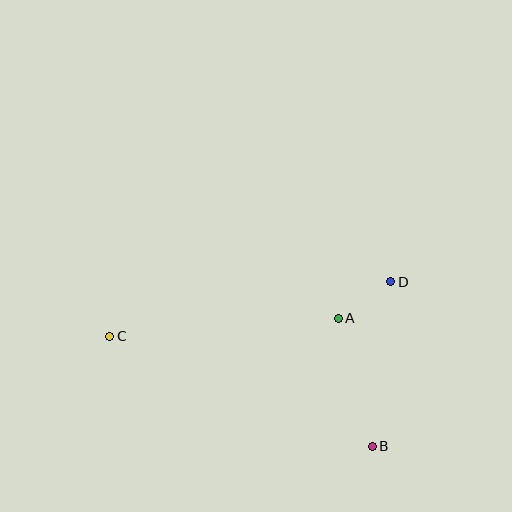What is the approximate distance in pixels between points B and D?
The distance between B and D is approximately 166 pixels.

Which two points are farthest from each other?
Points C and D are farthest from each other.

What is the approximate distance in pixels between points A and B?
The distance between A and B is approximately 132 pixels.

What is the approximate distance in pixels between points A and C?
The distance between A and C is approximately 229 pixels.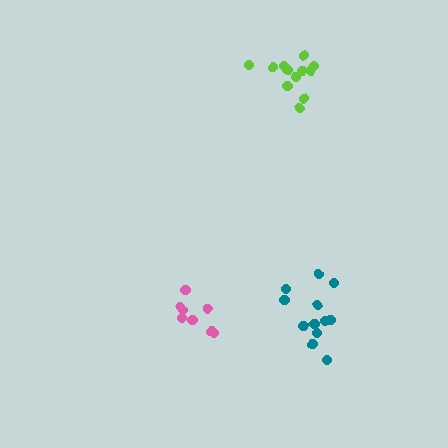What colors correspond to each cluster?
The clusters are colored: pink, lime, teal.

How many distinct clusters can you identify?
There are 3 distinct clusters.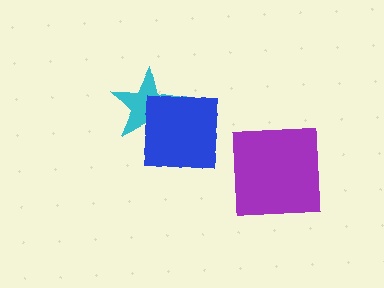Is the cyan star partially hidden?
Yes, it is partially covered by another shape.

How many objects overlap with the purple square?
0 objects overlap with the purple square.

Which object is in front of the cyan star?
The blue square is in front of the cyan star.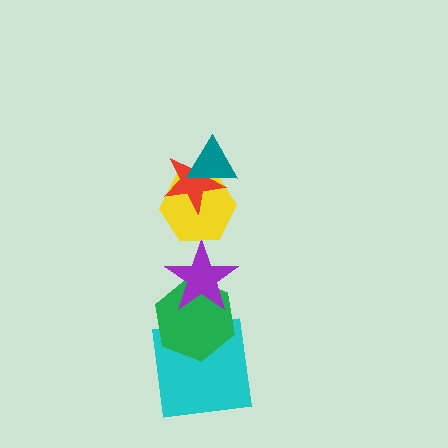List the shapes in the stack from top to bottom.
From top to bottom: the teal triangle, the red star, the yellow hexagon, the purple star, the green hexagon, the cyan square.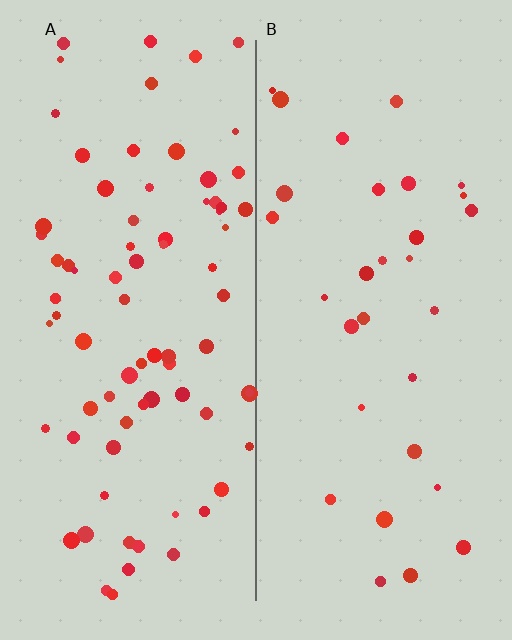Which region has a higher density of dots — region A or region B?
A (the left).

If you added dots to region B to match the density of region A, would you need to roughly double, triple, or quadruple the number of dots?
Approximately triple.